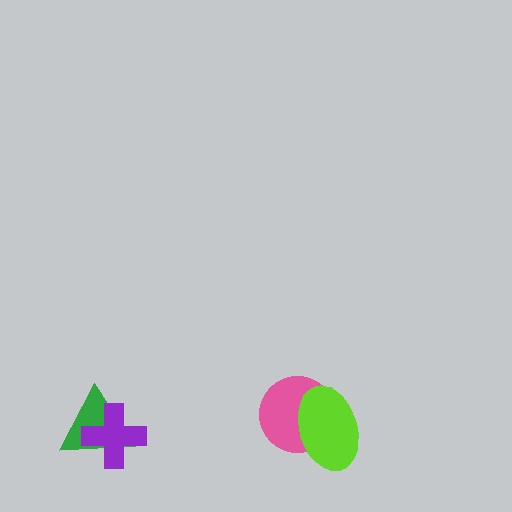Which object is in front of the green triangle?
The purple cross is in front of the green triangle.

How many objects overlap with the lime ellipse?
1 object overlaps with the lime ellipse.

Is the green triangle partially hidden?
Yes, it is partially covered by another shape.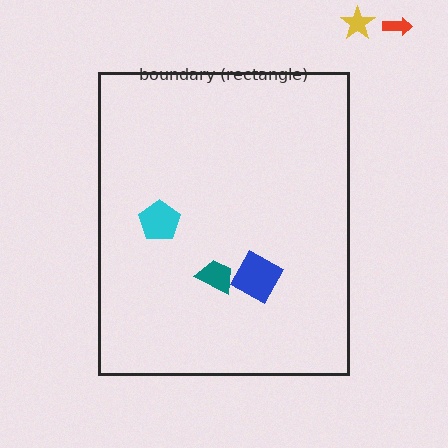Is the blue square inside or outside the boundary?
Inside.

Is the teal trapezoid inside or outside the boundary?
Inside.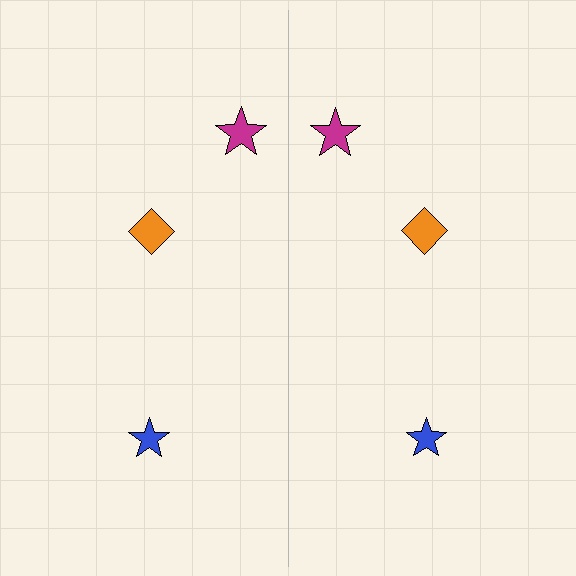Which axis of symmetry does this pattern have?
The pattern has a vertical axis of symmetry running through the center of the image.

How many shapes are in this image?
There are 6 shapes in this image.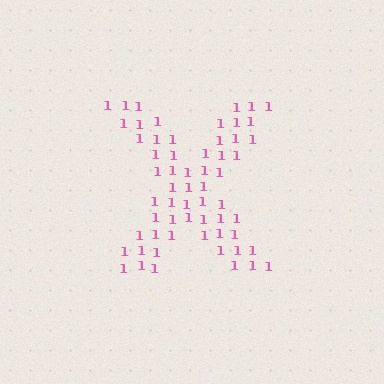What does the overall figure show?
The overall figure shows the letter X.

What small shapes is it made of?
It is made of small digit 1's.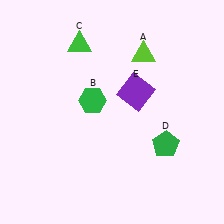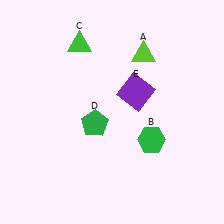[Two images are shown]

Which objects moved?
The objects that moved are: the green hexagon (B), the green pentagon (D).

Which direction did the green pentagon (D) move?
The green pentagon (D) moved left.